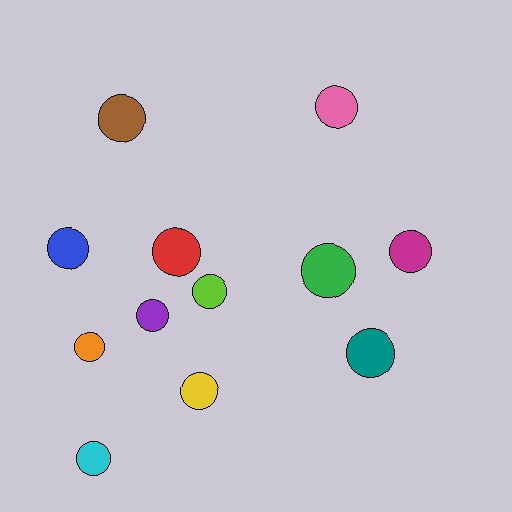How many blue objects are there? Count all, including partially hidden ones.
There is 1 blue object.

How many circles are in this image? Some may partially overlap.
There are 12 circles.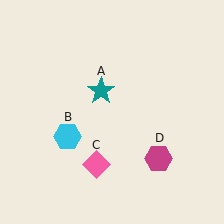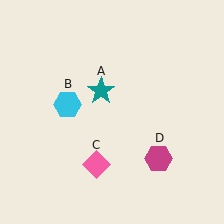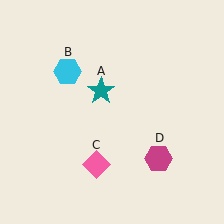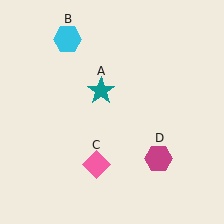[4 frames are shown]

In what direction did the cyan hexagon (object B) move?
The cyan hexagon (object B) moved up.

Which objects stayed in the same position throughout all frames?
Teal star (object A) and pink diamond (object C) and magenta hexagon (object D) remained stationary.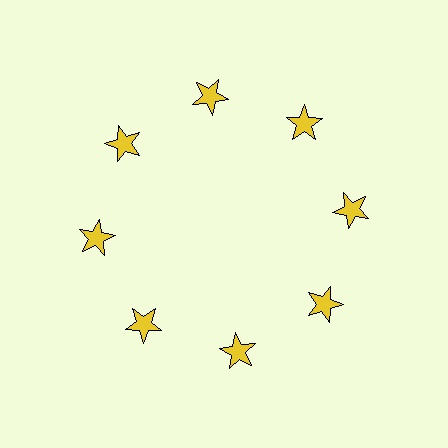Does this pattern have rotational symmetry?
Yes, this pattern has 8-fold rotational symmetry. It looks the same after rotating 45 degrees around the center.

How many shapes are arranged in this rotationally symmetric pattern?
There are 8 shapes, arranged in 8 groups of 1.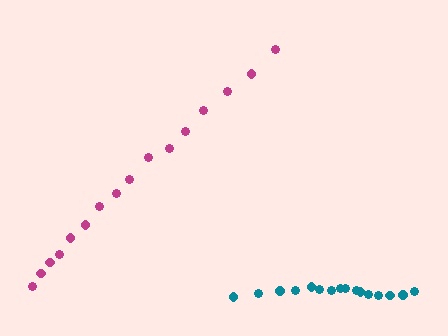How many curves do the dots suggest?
There are 2 distinct paths.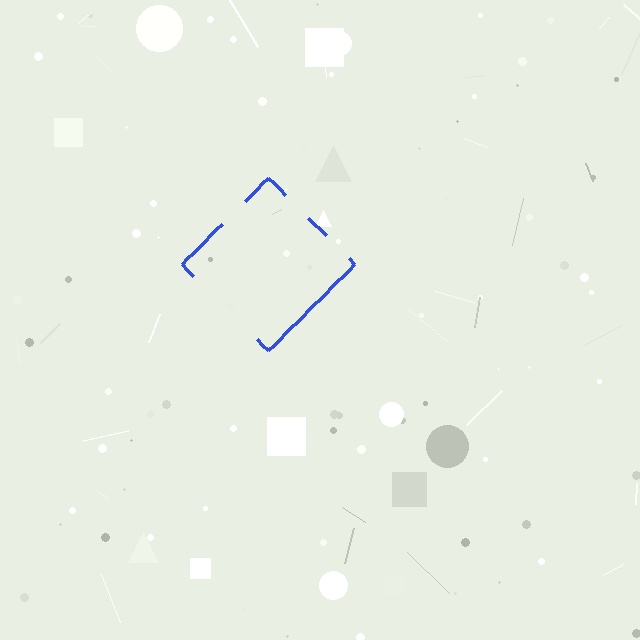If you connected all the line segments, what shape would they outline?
They would outline a diamond.